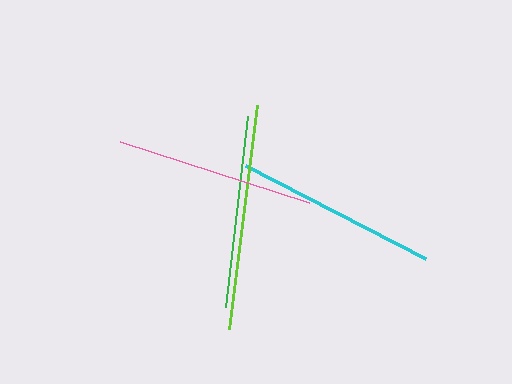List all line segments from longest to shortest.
From longest to shortest: lime, cyan, pink, green.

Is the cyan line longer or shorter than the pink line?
The cyan line is longer than the pink line.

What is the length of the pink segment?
The pink segment is approximately 198 pixels long.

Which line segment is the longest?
The lime line is the longest at approximately 226 pixels.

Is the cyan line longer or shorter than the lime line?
The lime line is longer than the cyan line.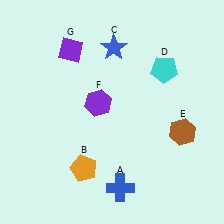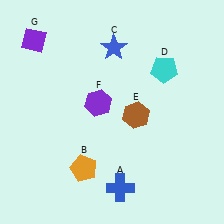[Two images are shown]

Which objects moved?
The objects that moved are: the brown hexagon (E), the purple diamond (G).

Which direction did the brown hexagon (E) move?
The brown hexagon (E) moved left.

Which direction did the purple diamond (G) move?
The purple diamond (G) moved left.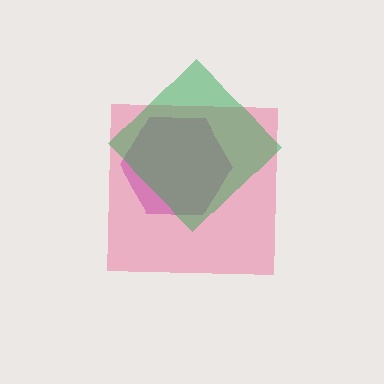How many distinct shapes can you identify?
There are 3 distinct shapes: a purple hexagon, a pink square, a green diamond.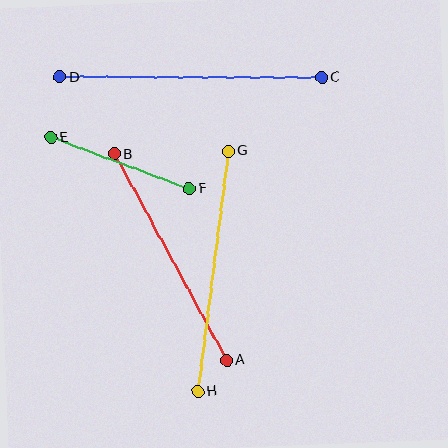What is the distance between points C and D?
The distance is approximately 262 pixels.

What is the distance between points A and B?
The distance is approximately 235 pixels.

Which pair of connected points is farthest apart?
Points C and D are farthest apart.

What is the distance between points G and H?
The distance is approximately 243 pixels.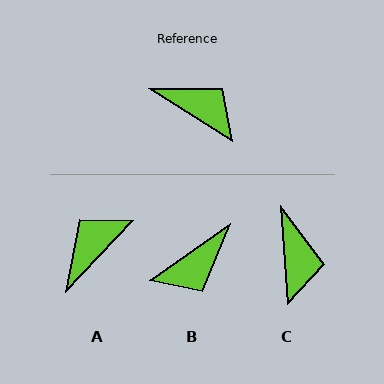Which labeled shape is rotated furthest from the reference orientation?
B, about 112 degrees away.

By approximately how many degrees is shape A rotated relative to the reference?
Approximately 79 degrees counter-clockwise.